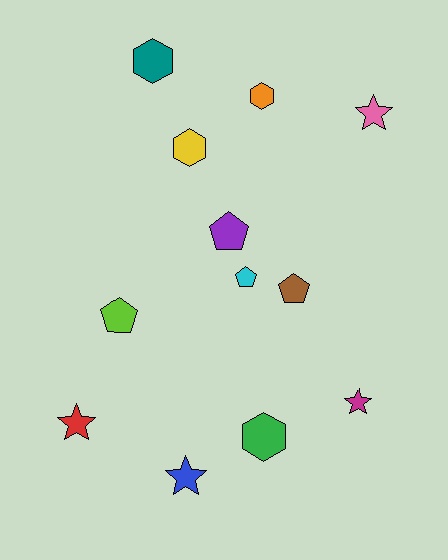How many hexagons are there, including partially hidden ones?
There are 4 hexagons.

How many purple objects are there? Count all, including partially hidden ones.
There is 1 purple object.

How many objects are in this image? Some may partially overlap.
There are 12 objects.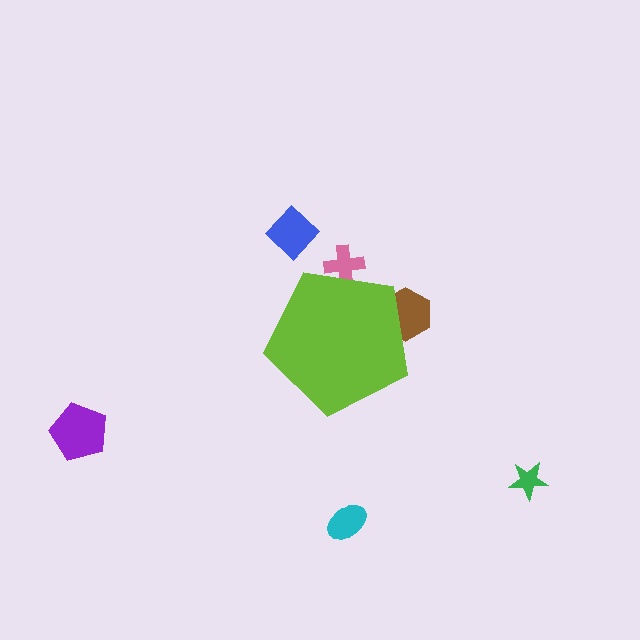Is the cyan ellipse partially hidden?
No, the cyan ellipse is fully visible.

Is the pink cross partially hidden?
Yes, the pink cross is partially hidden behind the lime pentagon.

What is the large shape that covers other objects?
A lime pentagon.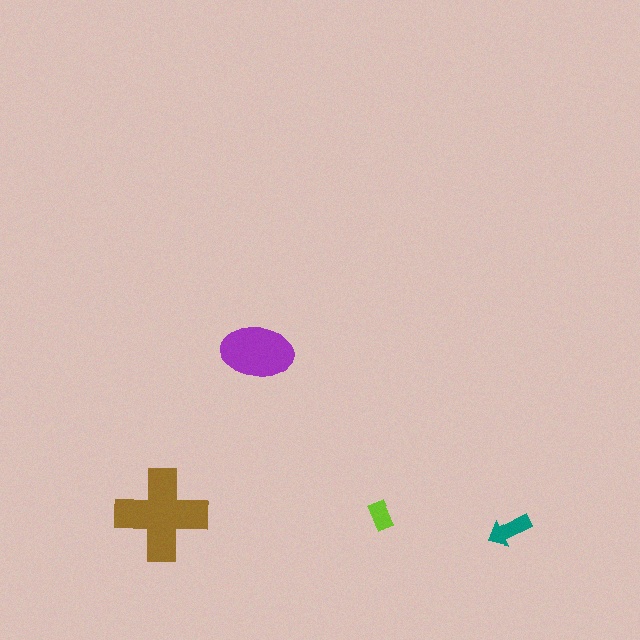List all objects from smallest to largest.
The lime rectangle, the teal arrow, the purple ellipse, the brown cross.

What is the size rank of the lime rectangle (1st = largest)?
4th.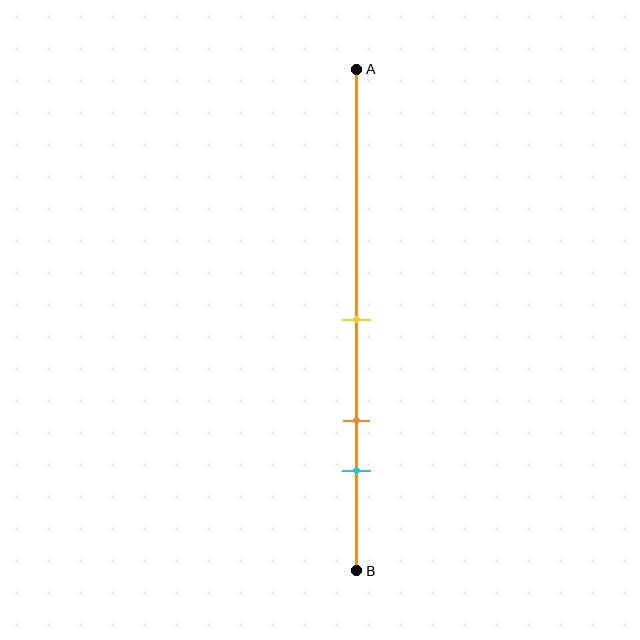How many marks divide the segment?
There are 3 marks dividing the segment.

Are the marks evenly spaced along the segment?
Yes, the marks are approximately evenly spaced.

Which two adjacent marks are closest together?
The orange and cyan marks are the closest adjacent pair.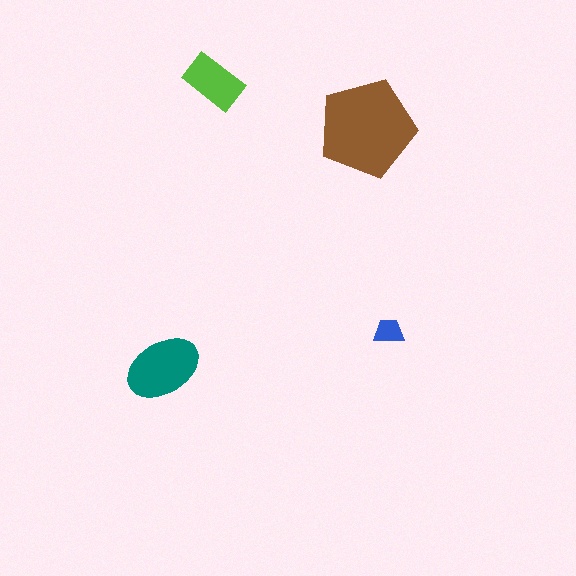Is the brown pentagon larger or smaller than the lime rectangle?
Larger.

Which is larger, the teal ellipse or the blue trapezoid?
The teal ellipse.